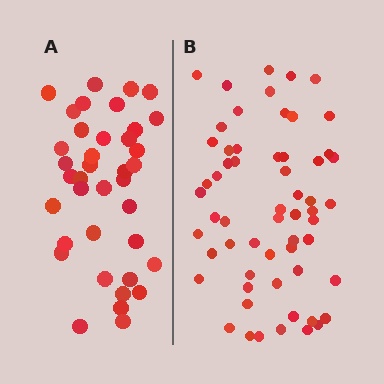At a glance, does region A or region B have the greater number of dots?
Region B (the right region) has more dots.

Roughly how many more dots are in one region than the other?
Region B has approximately 20 more dots than region A.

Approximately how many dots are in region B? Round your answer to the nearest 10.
About 60 dots. (The exact count is 59, which rounds to 60.)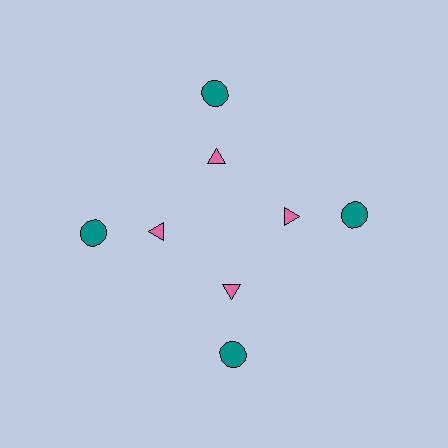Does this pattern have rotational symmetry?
Yes, this pattern has 4-fold rotational symmetry. It looks the same after rotating 90 degrees around the center.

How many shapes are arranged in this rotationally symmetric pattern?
There are 8 shapes, arranged in 4 groups of 2.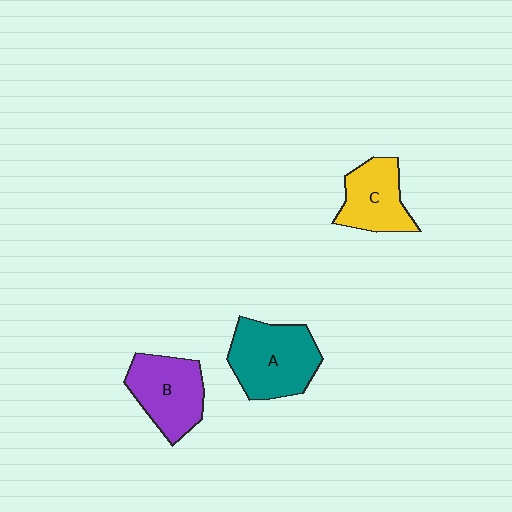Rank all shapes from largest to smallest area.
From largest to smallest: A (teal), B (purple), C (yellow).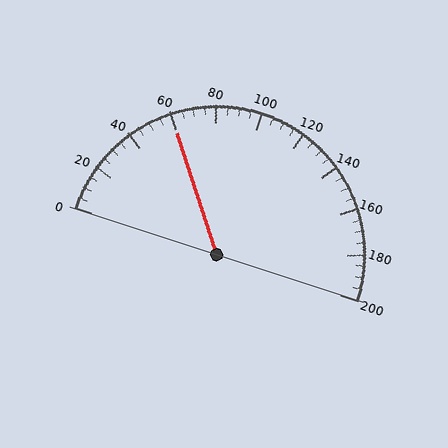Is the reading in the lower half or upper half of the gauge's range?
The reading is in the lower half of the range (0 to 200).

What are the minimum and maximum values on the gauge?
The gauge ranges from 0 to 200.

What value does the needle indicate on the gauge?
The needle indicates approximately 60.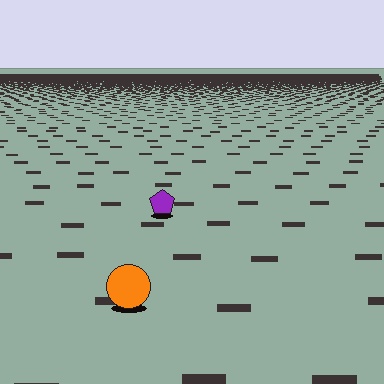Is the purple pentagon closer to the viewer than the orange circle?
No. The orange circle is closer — you can tell from the texture gradient: the ground texture is coarser near it.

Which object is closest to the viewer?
The orange circle is closest. The texture marks near it are larger and more spread out.